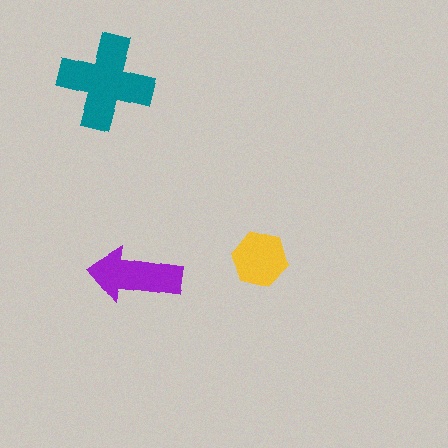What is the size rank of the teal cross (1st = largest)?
1st.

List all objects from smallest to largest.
The yellow hexagon, the purple arrow, the teal cross.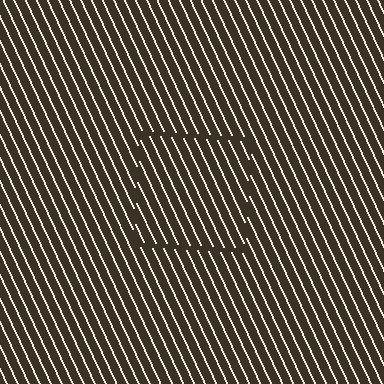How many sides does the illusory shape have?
4 sides — the line-ends trace a square.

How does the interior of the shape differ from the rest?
The interior of the shape contains the same grating, shifted by half a period — the contour is defined by the phase discontinuity where line-ends from the inner and outer gratings abut.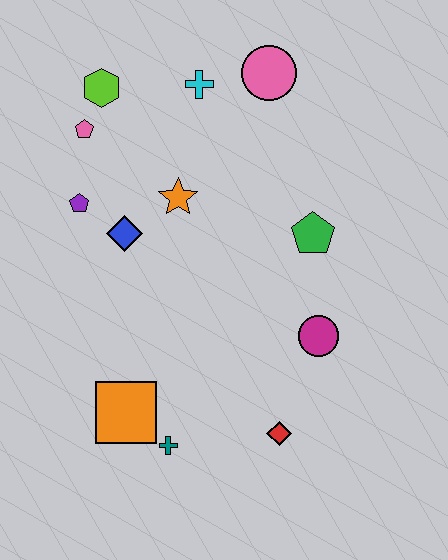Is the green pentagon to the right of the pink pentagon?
Yes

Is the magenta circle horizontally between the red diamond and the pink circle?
No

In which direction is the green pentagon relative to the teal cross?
The green pentagon is above the teal cross.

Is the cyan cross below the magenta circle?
No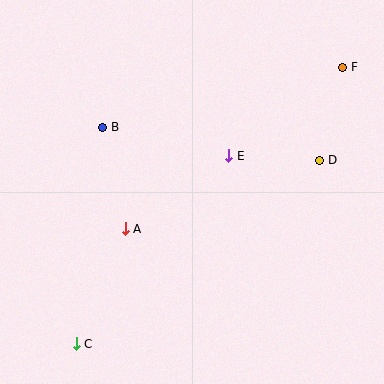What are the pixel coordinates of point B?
Point B is at (103, 127).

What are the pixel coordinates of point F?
Point F is at (343, 67).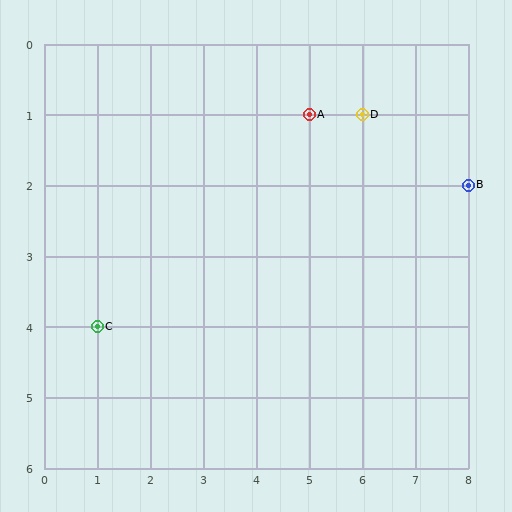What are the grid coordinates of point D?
Point D is at grid coordinates (6, 1).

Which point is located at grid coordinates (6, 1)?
Point D is at (6, 1).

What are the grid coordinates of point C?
Point C is at grid coordinates (1, 4).